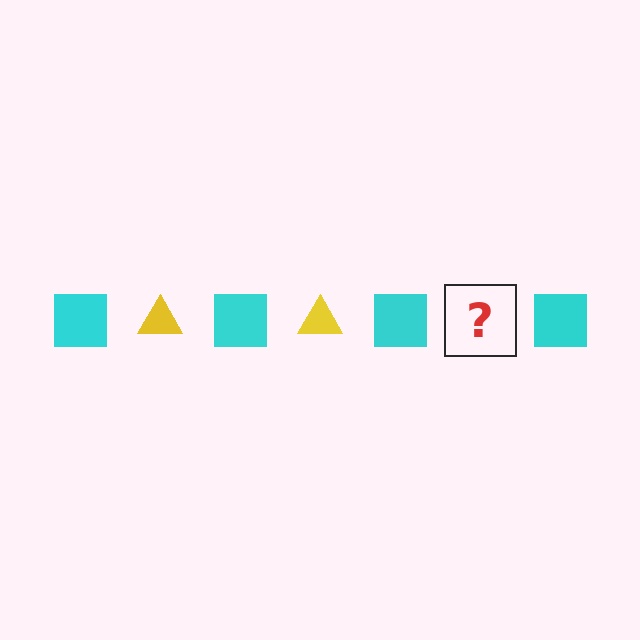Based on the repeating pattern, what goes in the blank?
The blank should be a yellow triangle.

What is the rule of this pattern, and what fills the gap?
The rule is that the pattern alternates between cyan square and yellow triangle. The gap should be filled with a yellow triangle.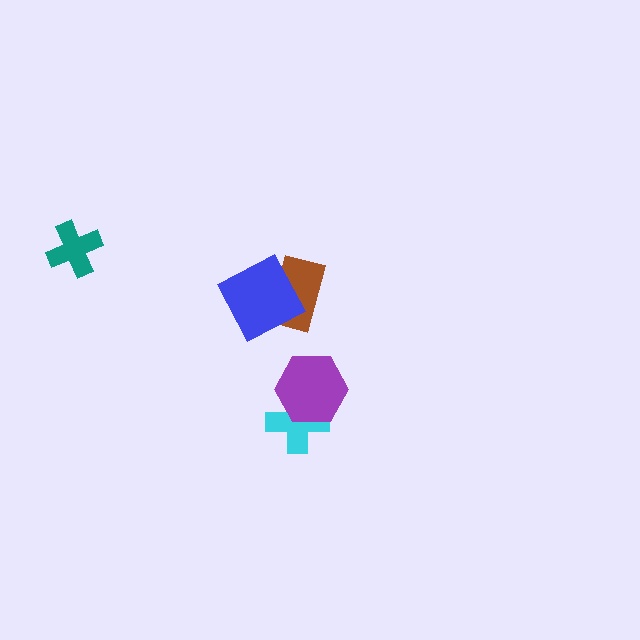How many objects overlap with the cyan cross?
1 object overlaps with the cyan cross.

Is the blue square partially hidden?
No, no other shape covers it.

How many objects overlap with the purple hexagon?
1 object overlaps with the purple hexagon.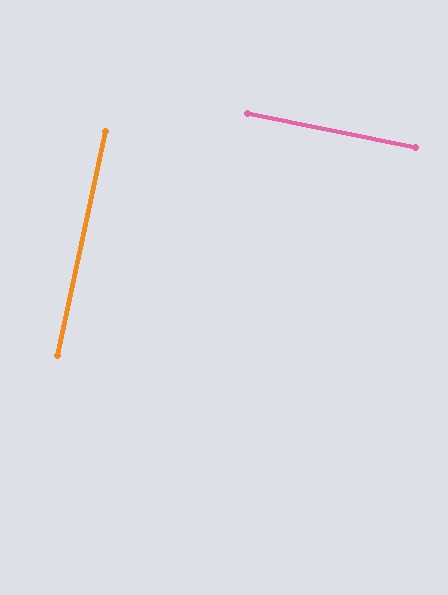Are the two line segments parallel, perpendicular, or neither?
Perpendicular — they meet at approximately 89°.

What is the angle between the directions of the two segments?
Approximately 89 degrees.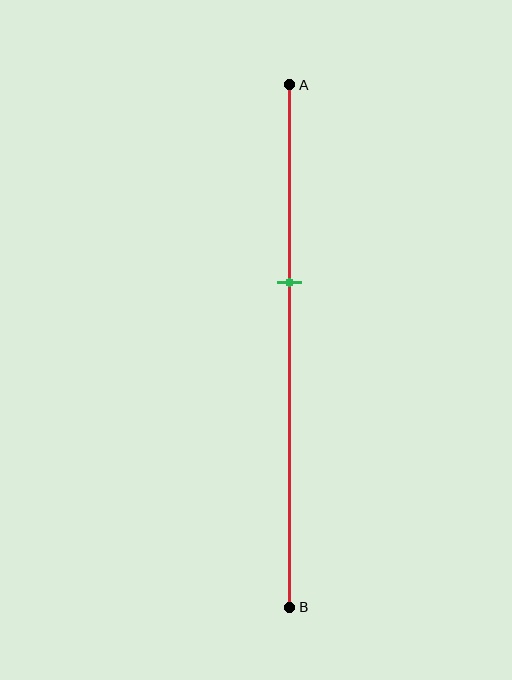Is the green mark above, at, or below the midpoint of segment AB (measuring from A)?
The green mark is above the midpoint of segment AB.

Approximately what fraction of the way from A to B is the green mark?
The green mark is approximately 40% of the way from A to B.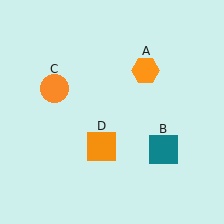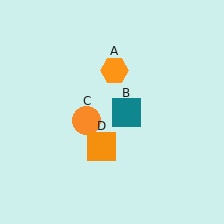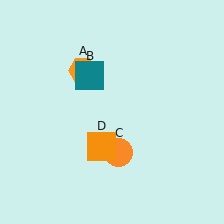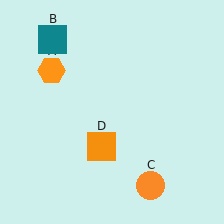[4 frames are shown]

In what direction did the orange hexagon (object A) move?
The orange hexagon (object A) moved left.